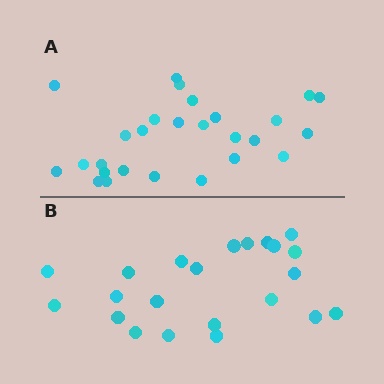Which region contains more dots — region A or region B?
Region A (the top region) has more dots.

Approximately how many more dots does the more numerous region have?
Region A has about 5 more dots than region B.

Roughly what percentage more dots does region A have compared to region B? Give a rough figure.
About 25% more.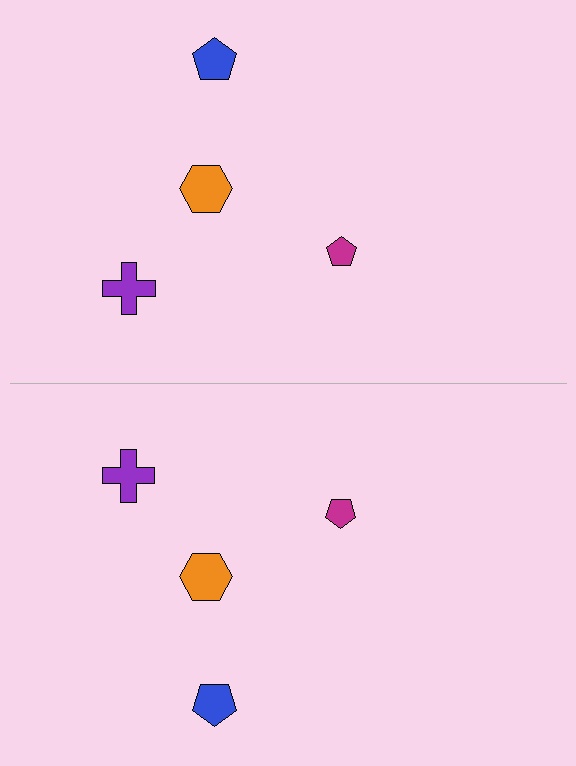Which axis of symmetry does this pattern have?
The pattern has a horizontal axis of symmetry running through the center of the image.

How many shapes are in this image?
There are 8 shapes in this image.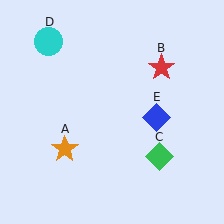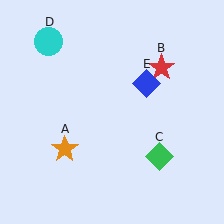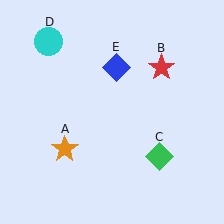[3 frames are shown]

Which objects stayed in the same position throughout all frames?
Orange star (object A) and red star (object B) and green diamond (object C) and cyan circle (object D) remained stationary.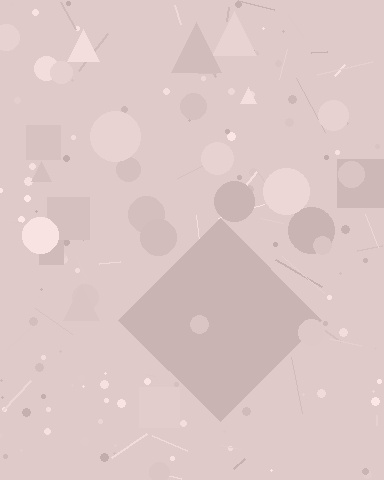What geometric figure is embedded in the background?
A diamond is embedded in the background.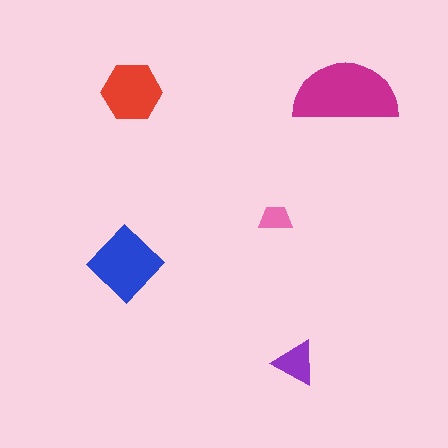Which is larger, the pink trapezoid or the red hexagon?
The red hexagon.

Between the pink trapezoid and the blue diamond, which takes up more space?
The blue diamond.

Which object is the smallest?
The pink trapezoid.